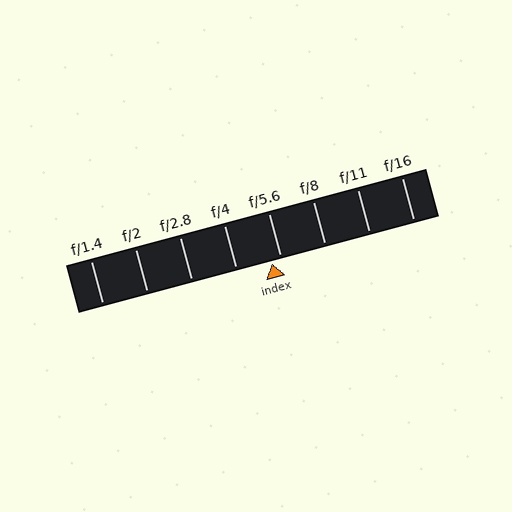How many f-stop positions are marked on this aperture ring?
There are 8 f-stop positions marked.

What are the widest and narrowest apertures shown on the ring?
The widest aperture shown is f/1.4 and the narrowest is f/16.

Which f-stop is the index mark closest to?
The index mark is closest to f/5.6.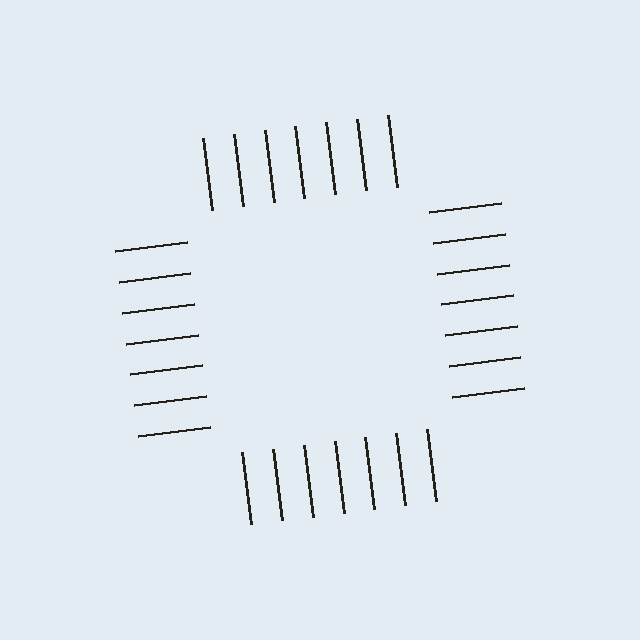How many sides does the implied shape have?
4 sides — the line-ends trace a square.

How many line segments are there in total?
28 — 7 along each of the 4 edges.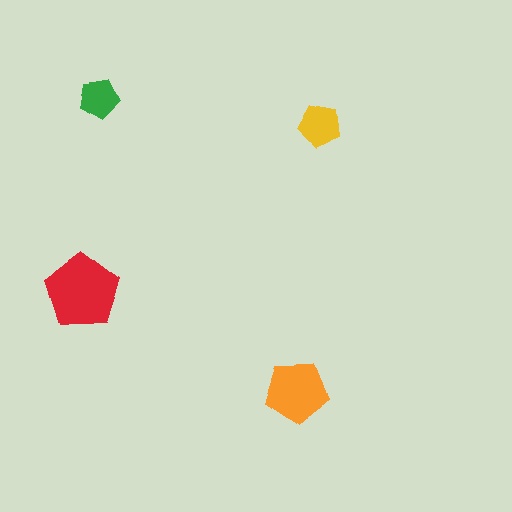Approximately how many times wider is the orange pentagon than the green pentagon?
About 1.5 times wider.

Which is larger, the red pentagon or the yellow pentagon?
The red one.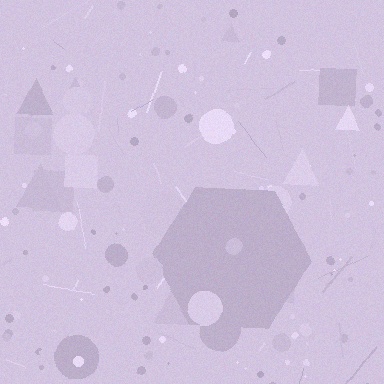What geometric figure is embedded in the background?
A hexagon is embedded in the background.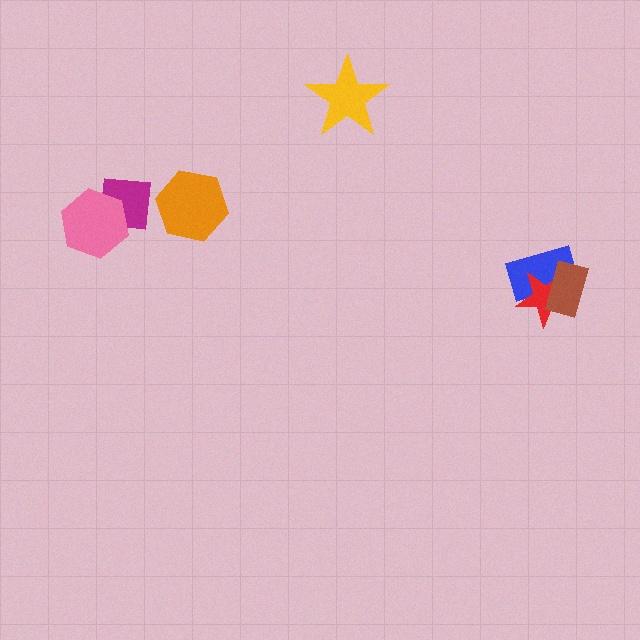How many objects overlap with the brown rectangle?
2 objects overlap with the brown rectangle.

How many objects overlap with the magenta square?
1 object overlaps with the magenta square.